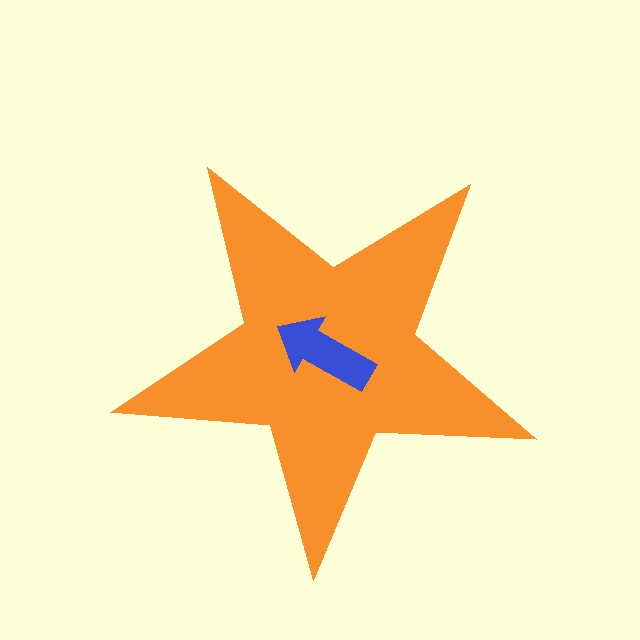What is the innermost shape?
The blue arrow.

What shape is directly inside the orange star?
The blue arrow.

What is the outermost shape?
The orange star.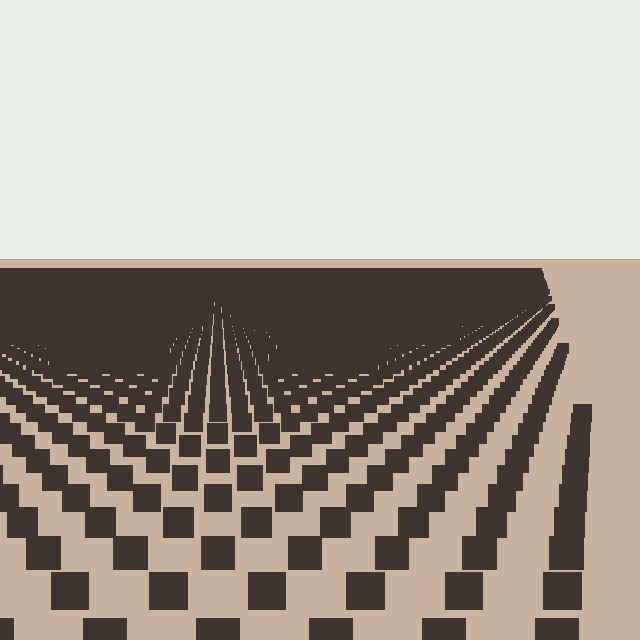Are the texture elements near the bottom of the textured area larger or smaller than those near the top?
Larger. Near the bottom, elements are closer to the viewer and appear at a bigger on-screen size.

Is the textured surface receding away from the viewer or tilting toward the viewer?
The surface is receding away from the viewer. Texture elements get smaller and denser toward the top.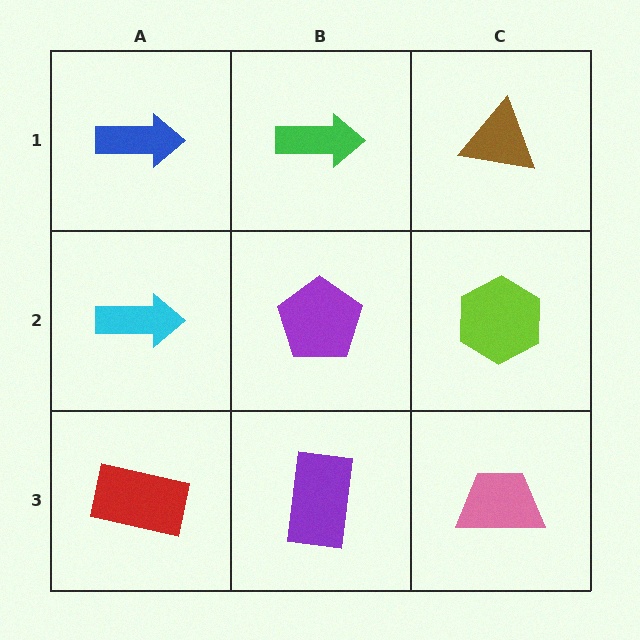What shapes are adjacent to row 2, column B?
A green arrow (row 1, column B), a purple rectangle (row 3, column B), a cyan arrow (row 2, column A), a lime hexagon (row 2, column C).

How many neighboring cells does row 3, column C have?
2.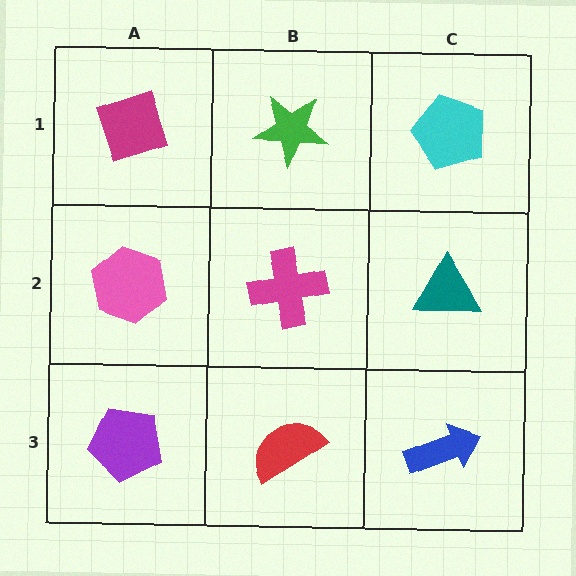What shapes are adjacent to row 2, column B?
A green star (row 1, column B), a red semicircle (row 3, column B), a pink hexagon (row 2, column A), a teal triangle (row 2, column C).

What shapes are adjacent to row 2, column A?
A magenta diamond (row 1, column A), a purple pentagon (row 3, column A), a magenta cross (row 2, column B).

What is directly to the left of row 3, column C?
A red semicircle.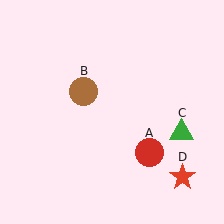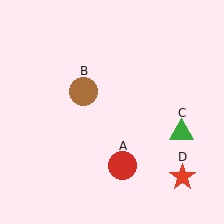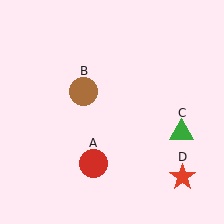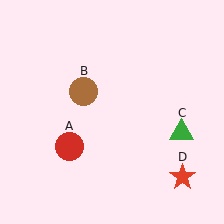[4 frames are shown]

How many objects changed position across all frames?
1 object changed position: red circle (object A).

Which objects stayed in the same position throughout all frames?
Brown circle (object B) and green triangle (object C) and red star (object D) remained stationary.